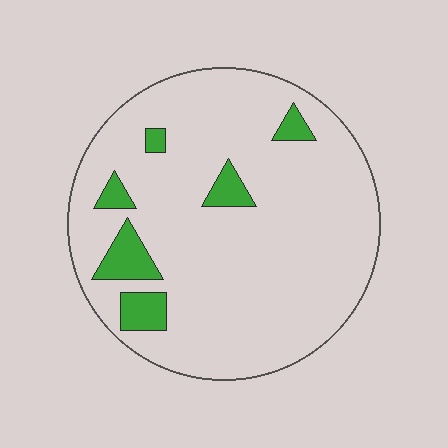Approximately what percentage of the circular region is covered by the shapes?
Approximately 10%.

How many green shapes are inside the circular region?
6.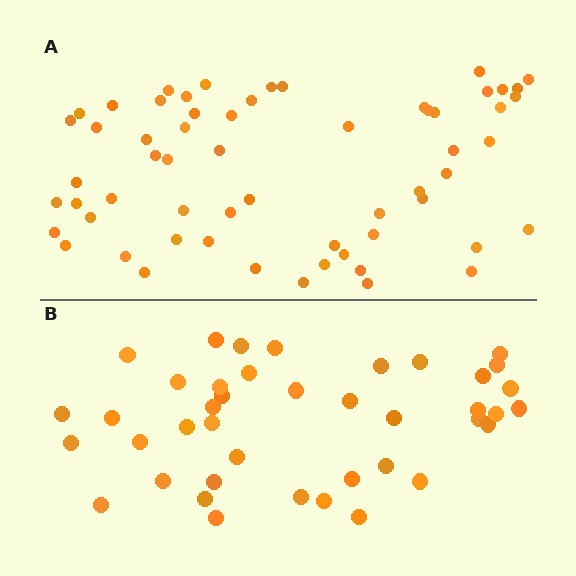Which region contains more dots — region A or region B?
Region A (the top region) has more dots.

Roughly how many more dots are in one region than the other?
Region A has approximately 20 more dots than region B.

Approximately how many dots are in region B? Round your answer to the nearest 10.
About 40 dots. (The exact count is 41, which rounds to 40.)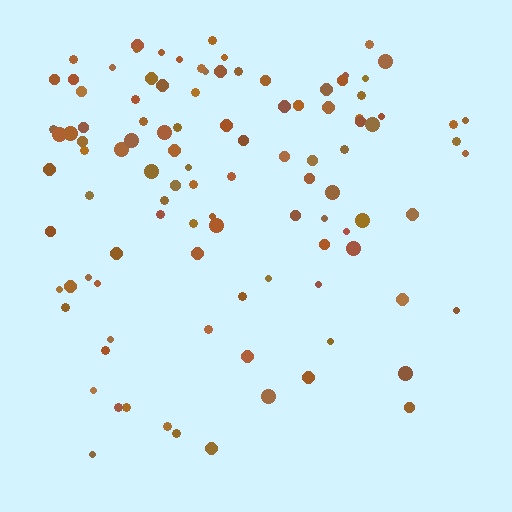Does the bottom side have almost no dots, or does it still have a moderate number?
Still a moderate number, just noticeably fewer than the top.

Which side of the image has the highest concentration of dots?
The top.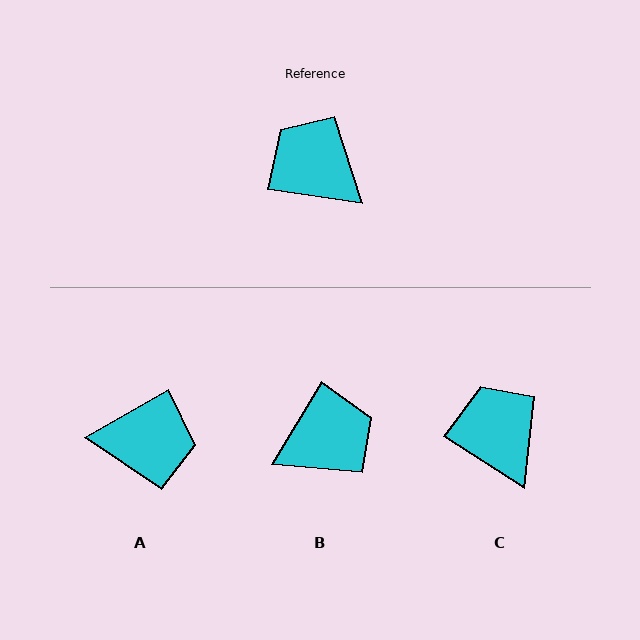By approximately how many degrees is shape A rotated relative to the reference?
Approximately 142 degrees clockwise.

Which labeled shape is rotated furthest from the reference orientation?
A, about 142 degrees away.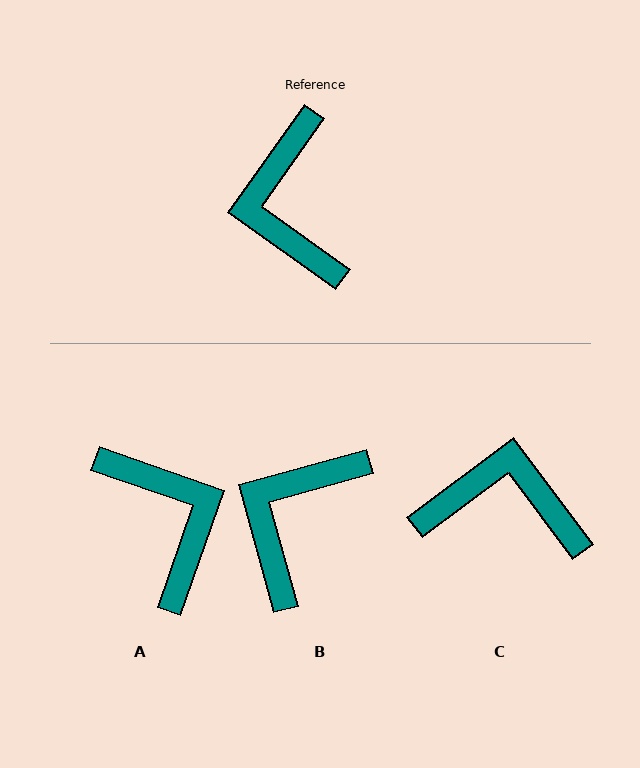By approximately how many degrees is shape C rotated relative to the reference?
Approximately 108 degrees clockwise.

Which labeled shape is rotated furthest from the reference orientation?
A, about 164 degrees away.